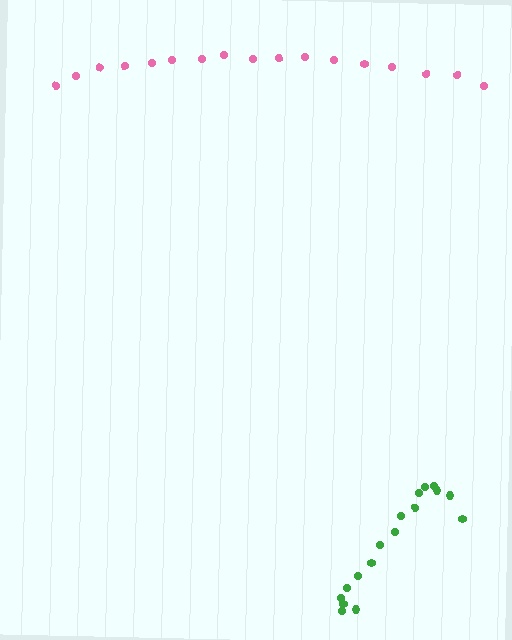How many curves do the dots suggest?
There are 2 distinct paths.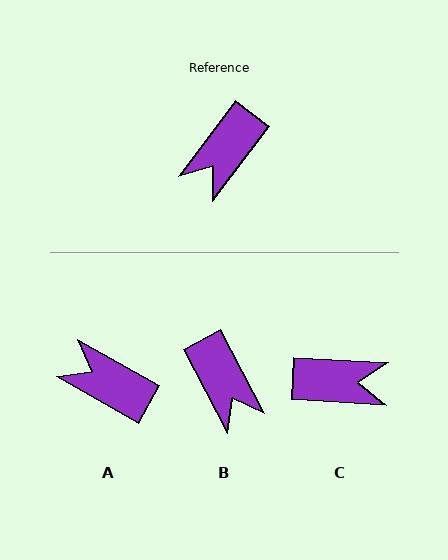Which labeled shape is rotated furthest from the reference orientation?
C, about 123 degrees away.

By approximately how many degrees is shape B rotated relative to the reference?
Approximately 64 degrees counter-clockwise.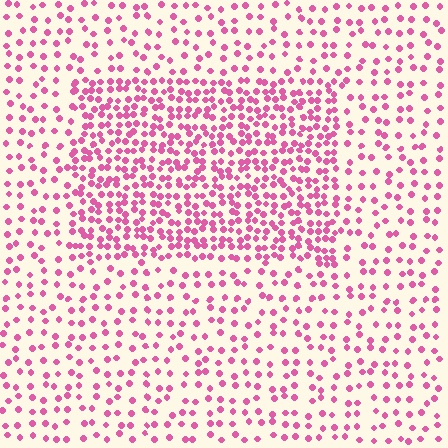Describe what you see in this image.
The image contains small pink elements arranged at two different densities. A rectangle-shaped region is visible where the elements are more densely packed than the surrounding area.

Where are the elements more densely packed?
The elements are more densely packed inside the rectangle boundary.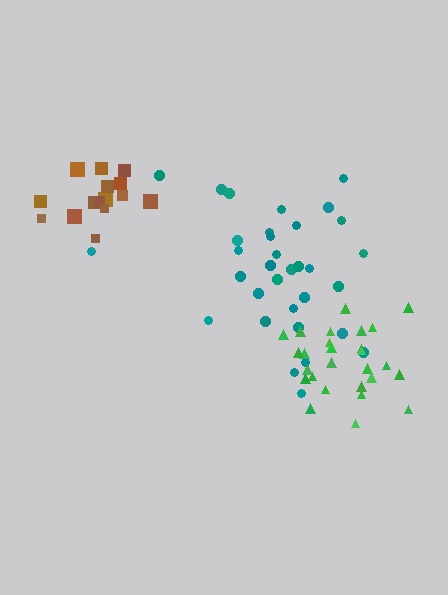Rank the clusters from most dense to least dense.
brown, green, teal.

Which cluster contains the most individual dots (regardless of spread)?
Teal (33).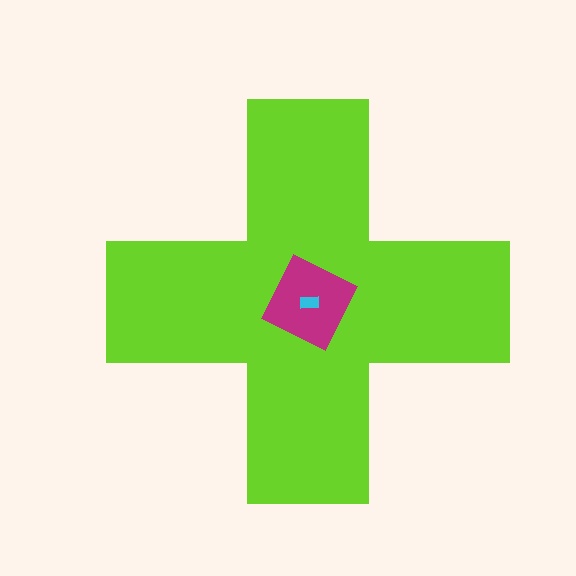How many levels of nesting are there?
3.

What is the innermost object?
The cyan rectangle.